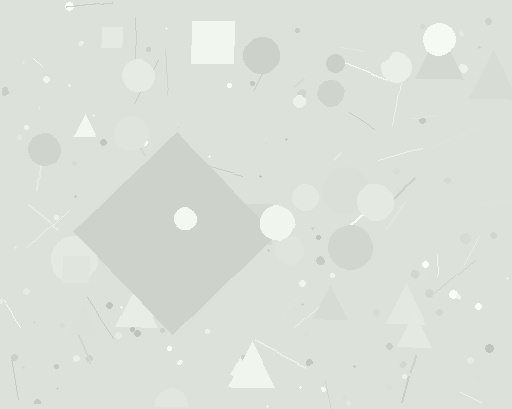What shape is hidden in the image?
A diamond is hidden in the image.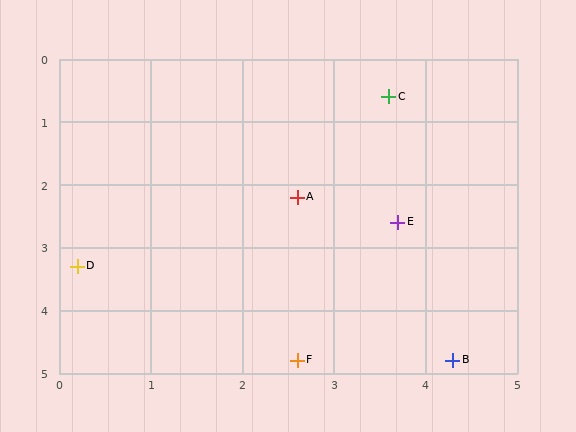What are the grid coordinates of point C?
Point C is at approximately (3.6, 0.6).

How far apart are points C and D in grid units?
Points C and D are about 4.3 grid units apart.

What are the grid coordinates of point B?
Point B is at approximately (4.3, 4.8).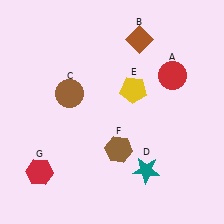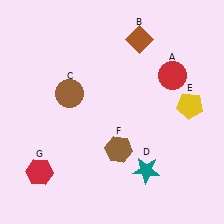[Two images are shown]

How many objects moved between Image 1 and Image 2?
1 object moved between the two images.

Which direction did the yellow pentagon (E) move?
The yellow pentagon (E) moved right.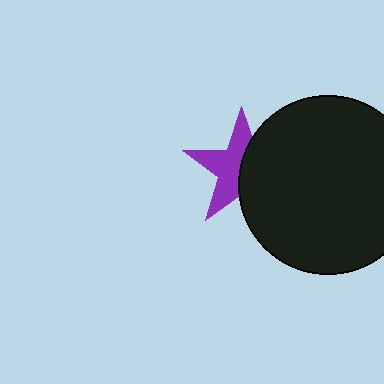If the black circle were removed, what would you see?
You would see the complete purple star.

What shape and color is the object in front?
The object in front is a black circle.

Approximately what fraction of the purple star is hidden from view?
Roughly 47% of the purple star is hidden behind the black circle.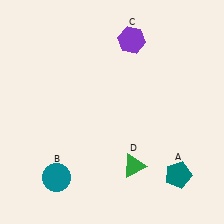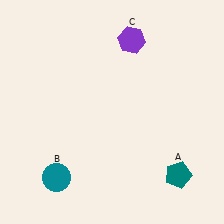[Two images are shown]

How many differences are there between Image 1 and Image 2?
There is 1 difference between the two images.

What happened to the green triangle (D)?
The green triangle (D) was removed in Image 2. It was in the bottom-right area of Image 1.